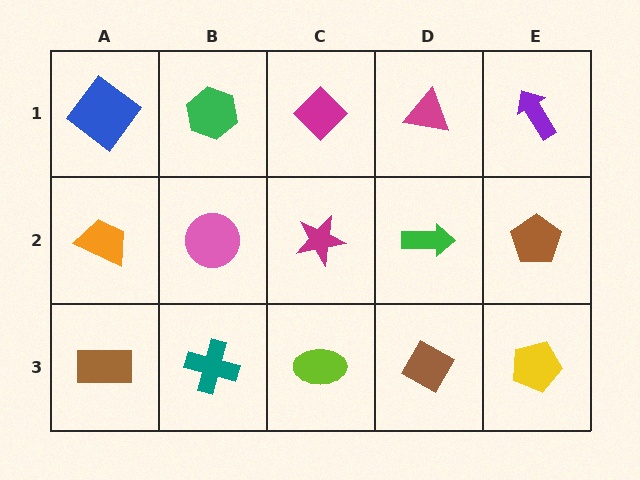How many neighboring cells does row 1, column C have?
3.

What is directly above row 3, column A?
An orange trapezoid.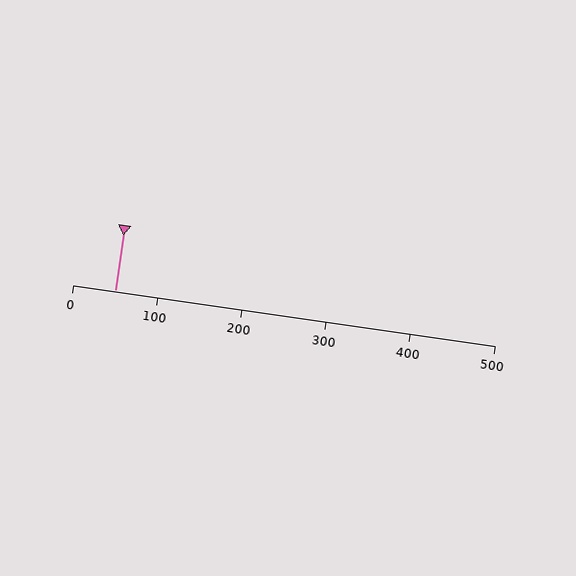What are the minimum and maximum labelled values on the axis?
The axis runs from 0 to 500.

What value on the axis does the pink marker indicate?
The marker indicates approximately 50.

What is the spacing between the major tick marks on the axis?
The major ticks are spaced 100 apart.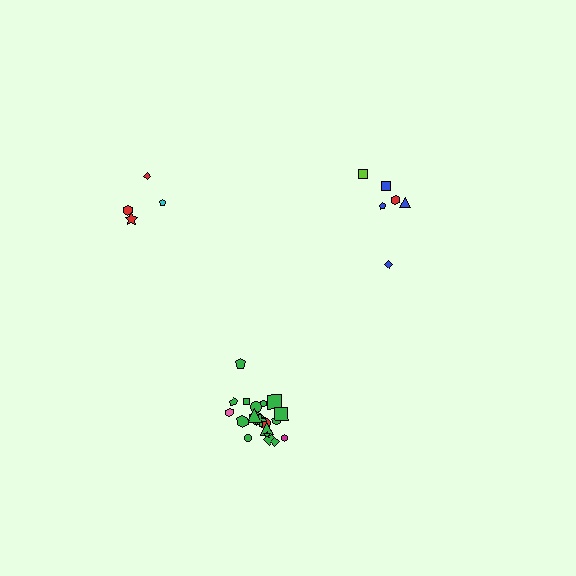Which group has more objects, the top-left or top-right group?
The top-right group.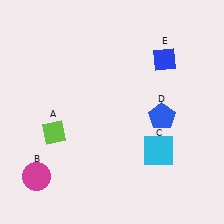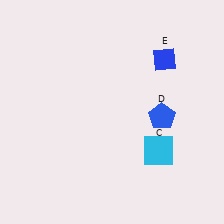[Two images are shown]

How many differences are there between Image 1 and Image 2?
There are 2 differences between the two images.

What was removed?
The lime diamond (A), the magenta circle (B) were removed in Image 2.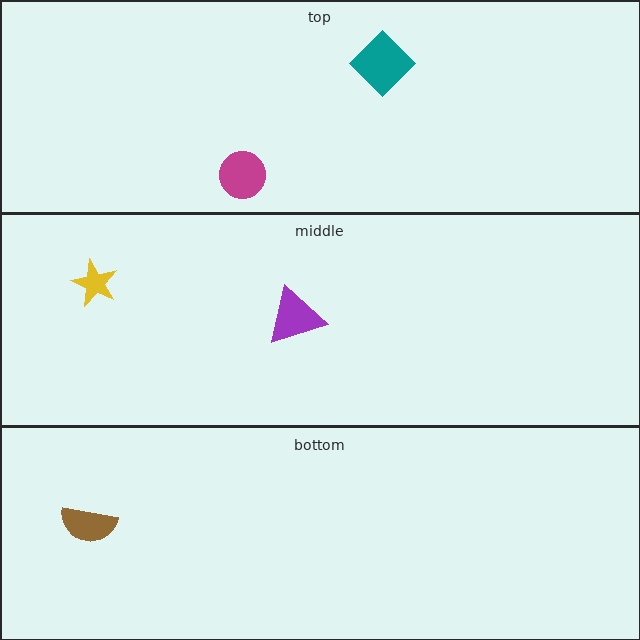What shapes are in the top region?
The magenta circle, the teal diamond.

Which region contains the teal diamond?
The top region.